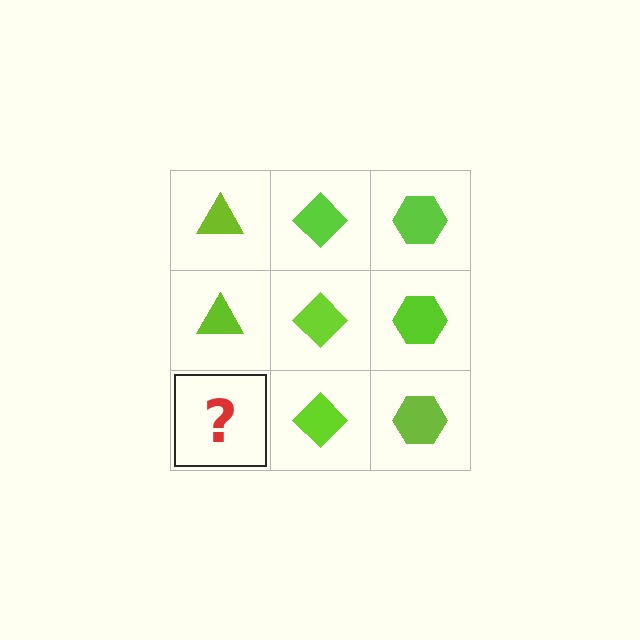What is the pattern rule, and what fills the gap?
The rule is that each column has a consistent shape. The gap should be filled with a lime triangle.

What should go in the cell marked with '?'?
The missing cell should contain a lime triangle.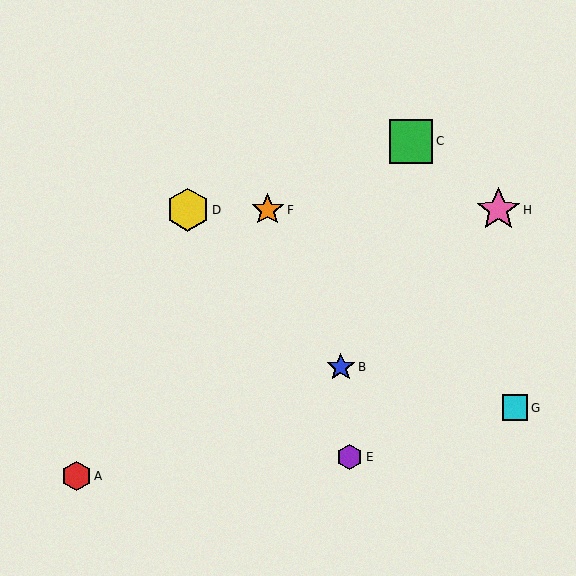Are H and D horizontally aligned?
Yes, both are at y≈210.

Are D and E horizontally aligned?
No, D is at y≈210 and E is at y≈457.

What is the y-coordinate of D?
Object D is at y≈210.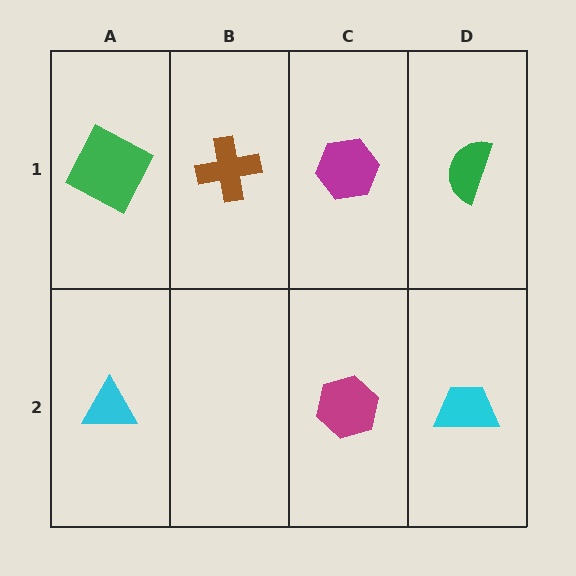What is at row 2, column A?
A cyan triangle.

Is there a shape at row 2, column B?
No, that cell is empty.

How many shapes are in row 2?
3 shapes.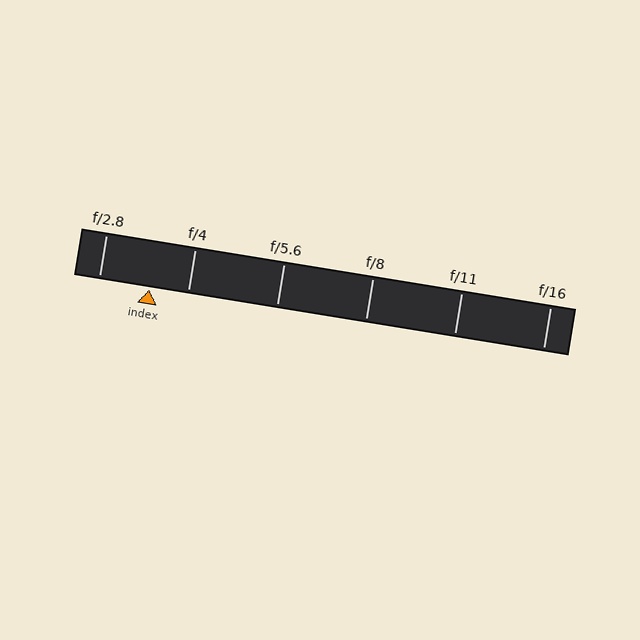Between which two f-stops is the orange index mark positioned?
The index mark is between f/2.8 and f/4.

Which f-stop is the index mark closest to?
The index mark is closest to f/4.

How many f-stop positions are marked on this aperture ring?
There are 6 f-stop positions marked.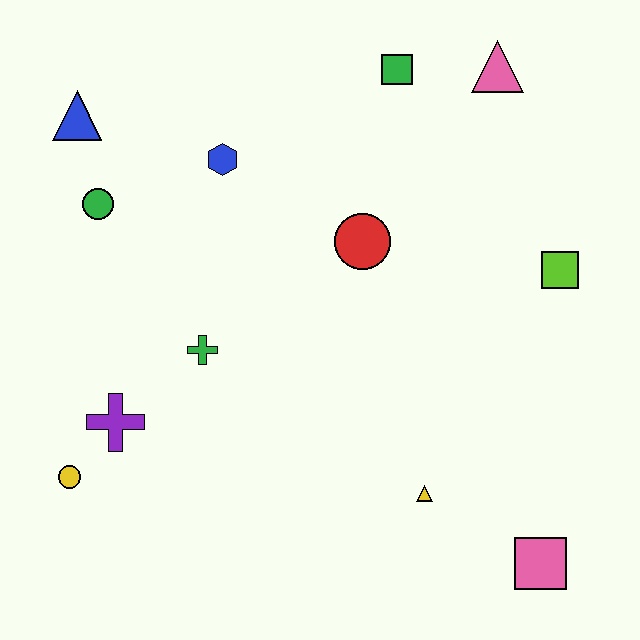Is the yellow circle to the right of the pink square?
No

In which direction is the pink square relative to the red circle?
The pink square is below the red circle.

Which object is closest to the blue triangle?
The green circle is closest to the blue triangle.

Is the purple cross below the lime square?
Yes